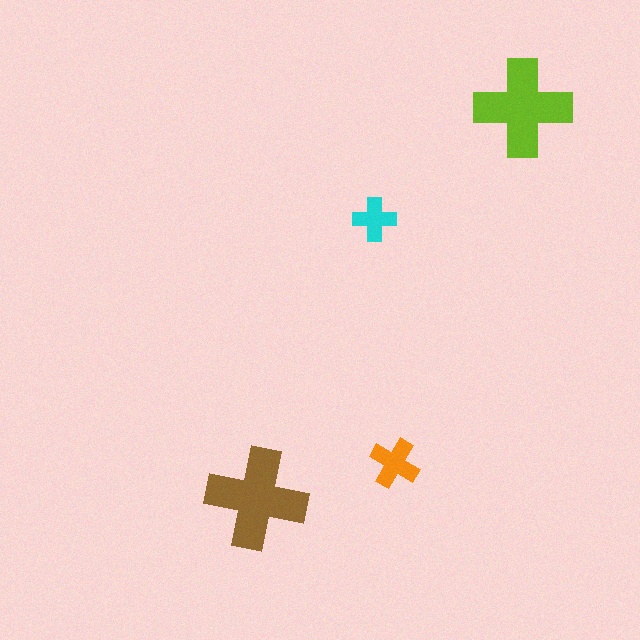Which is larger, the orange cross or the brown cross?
The brown one.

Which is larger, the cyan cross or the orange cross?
The orange one.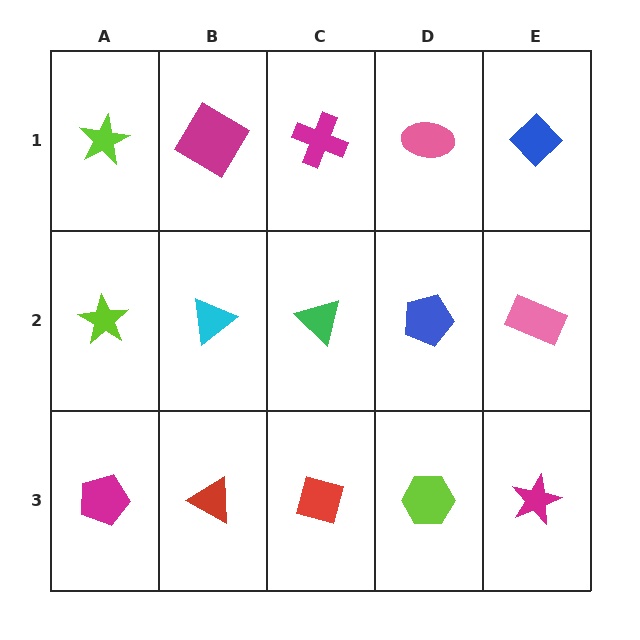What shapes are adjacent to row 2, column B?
A magenta diamond (row 1, column B), a red triangle (row 3, column B), a lime star (row 2, column A), a green triangle (row 2, column C).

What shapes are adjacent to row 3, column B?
A cyan triangle (row 2, column B), a magenta pentagon (row 3, column A), a red diamond (row 3, column C).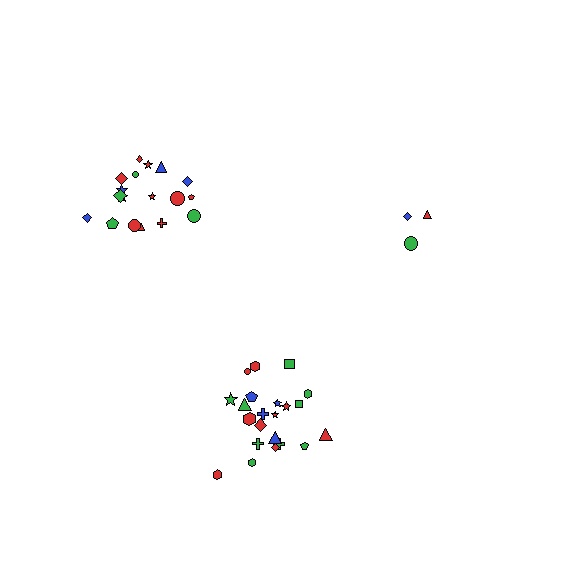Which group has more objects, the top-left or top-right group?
The top-left group.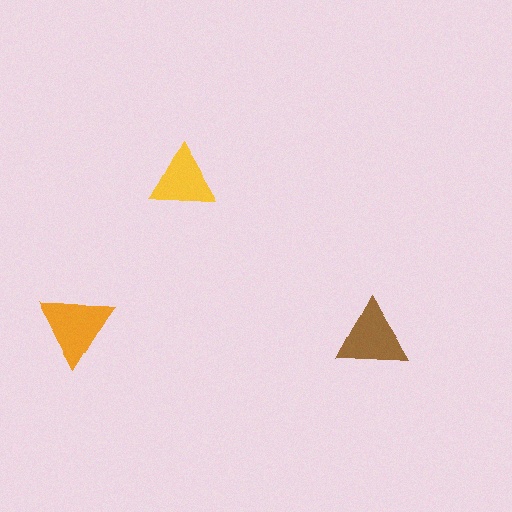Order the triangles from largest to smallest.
the orange one, the brown one, the yellow one.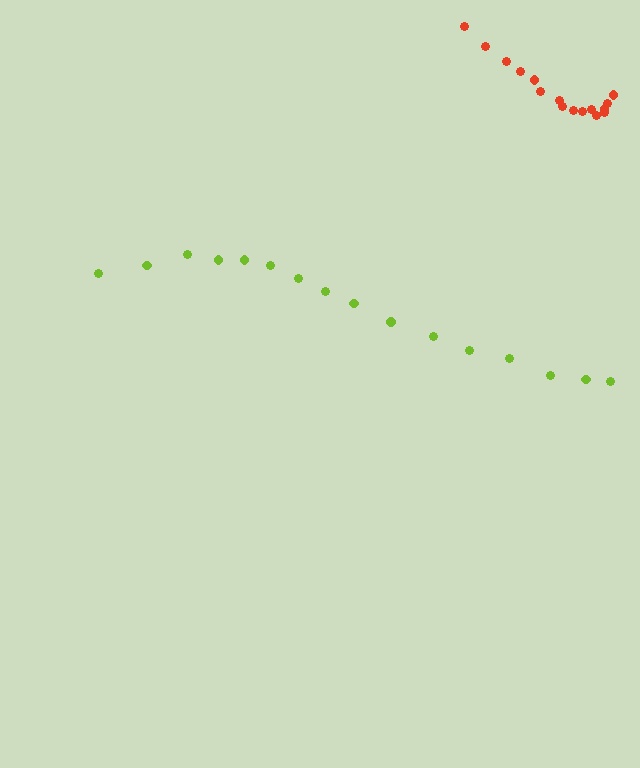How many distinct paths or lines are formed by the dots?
There are 2 distinct paths.